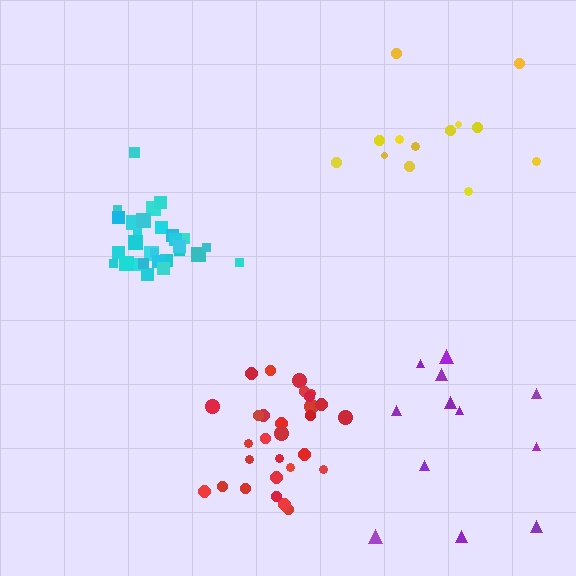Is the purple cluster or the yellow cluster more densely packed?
Yellow.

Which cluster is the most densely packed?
Cyan.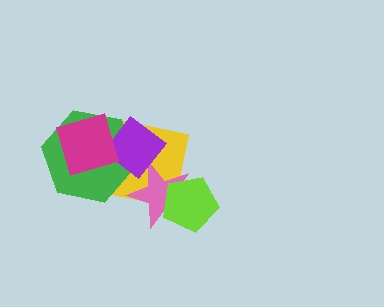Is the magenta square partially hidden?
No, no other shape covers it.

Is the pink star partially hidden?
Yes, it is partially covered by another shape.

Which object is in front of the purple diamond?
The magenta square is in front of the purple diamond.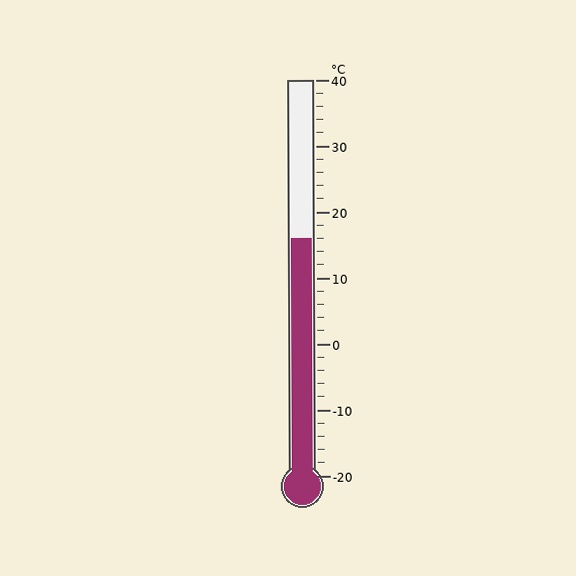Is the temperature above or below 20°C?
The temperature is below 20°C.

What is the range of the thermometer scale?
The thermometer scale ranges from -20°C to 40°C.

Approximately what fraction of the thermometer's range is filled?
The thermometer is filled to approximately 60% of its range.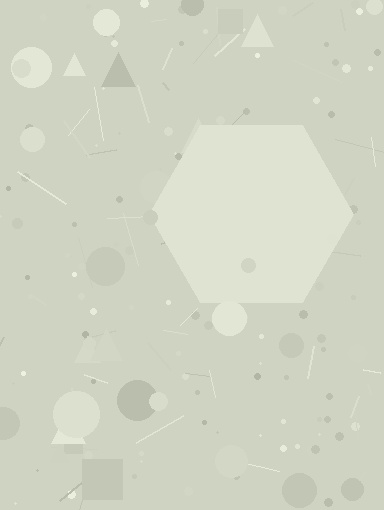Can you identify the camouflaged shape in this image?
The camouflaged shape is a hexagon.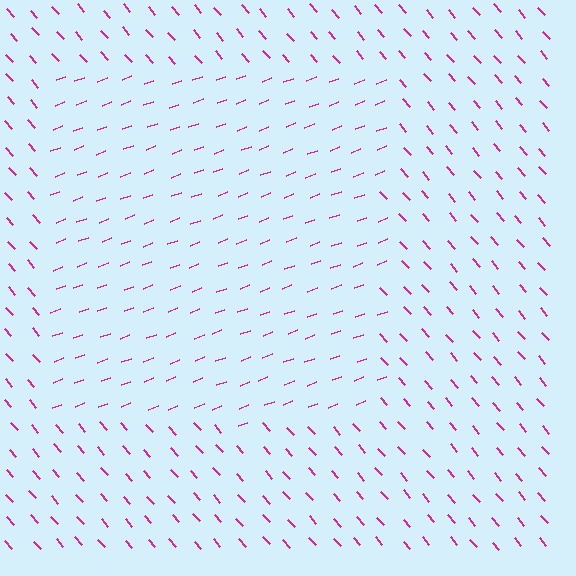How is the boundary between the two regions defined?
The boundary is defined purely by a change in line orientation (approximately 70 degrees difference). All lines are the same color and thickness.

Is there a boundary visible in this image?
Yes, there is a texture boundary formed by a change in line orientation.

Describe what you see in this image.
The image is filled with small magenta line segments. A rectangle region in the image has lines oriented differently from the surrounding lines, creating a visible texture boundary.